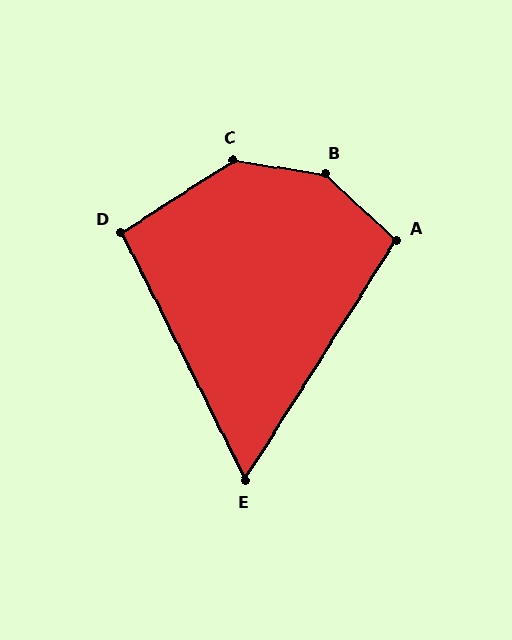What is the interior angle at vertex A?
Approximately 101 degrees (obtuse).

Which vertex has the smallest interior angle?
E, at approximately 59 degrees.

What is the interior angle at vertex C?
Approximately 139 degrees (obtuse).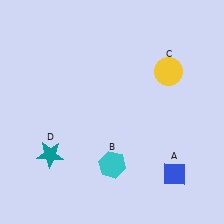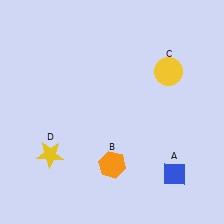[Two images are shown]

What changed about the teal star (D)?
In Image 1, D is teal. In Image 2, it changed to yellow.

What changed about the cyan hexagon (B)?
In Image 1, B is cyan. In Image 2, it changed to orange.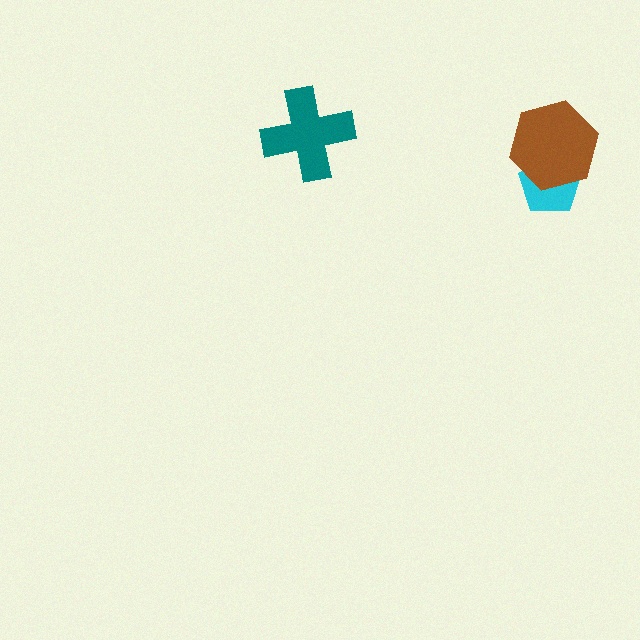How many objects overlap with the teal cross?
0 objects overlap with the teal cross.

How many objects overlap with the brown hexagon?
1 object overlaps with the brown hexagon.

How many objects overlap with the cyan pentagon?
1 object overlaps with the cyan pentagon.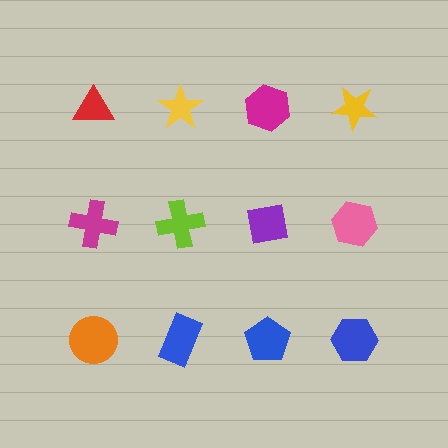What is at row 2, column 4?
A pink hexagon.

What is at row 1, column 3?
A magenta hexagon.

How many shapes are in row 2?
4 shapes.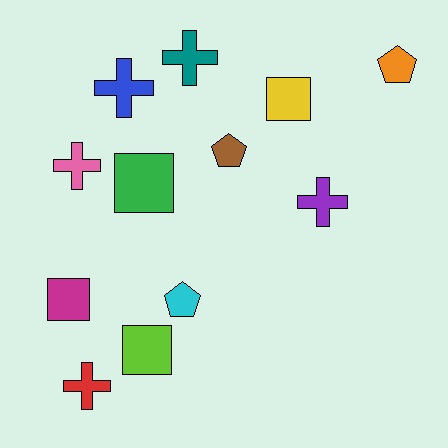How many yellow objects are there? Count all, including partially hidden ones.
There is 1 yellow object.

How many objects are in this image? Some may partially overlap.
There are 12 objects.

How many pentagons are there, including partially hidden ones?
There are 3 pentagons.